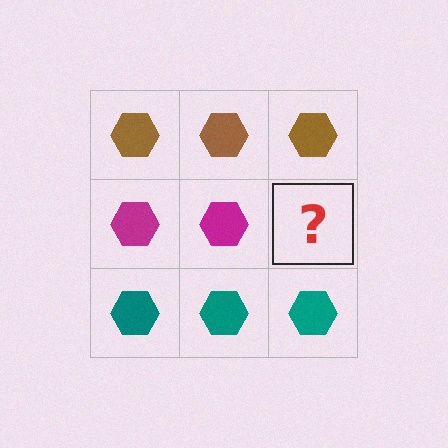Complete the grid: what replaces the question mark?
The question mark should be replaced with a magenta hexagon.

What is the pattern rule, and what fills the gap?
The rule is that each row has a consistent color. The gap should be filled with a magenta hexagon.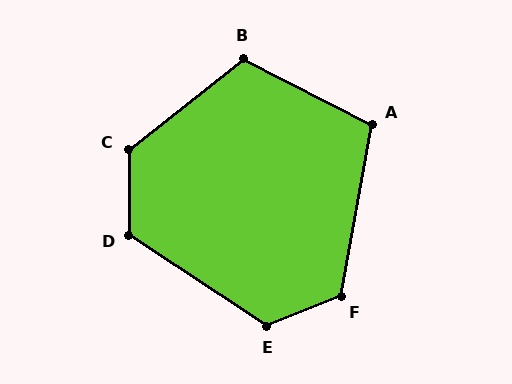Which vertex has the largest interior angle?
C, at approximately 128 degrees.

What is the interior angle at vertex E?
Approximately 125 degrees (obtuse).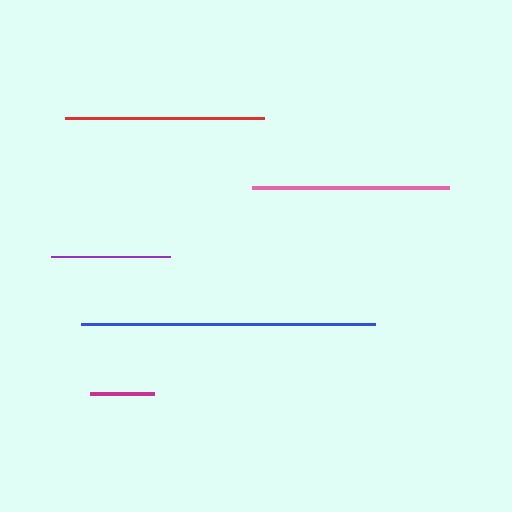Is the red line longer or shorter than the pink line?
The red line is longer than the pink line.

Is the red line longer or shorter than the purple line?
The red line is longer than the purple line.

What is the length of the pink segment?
The pink segment is approximately 198 pixels long.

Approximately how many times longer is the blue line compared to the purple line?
The blue line is approximately 2.5 times the length of the purple line.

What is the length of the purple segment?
The purple segment is approximately 118 pixels long.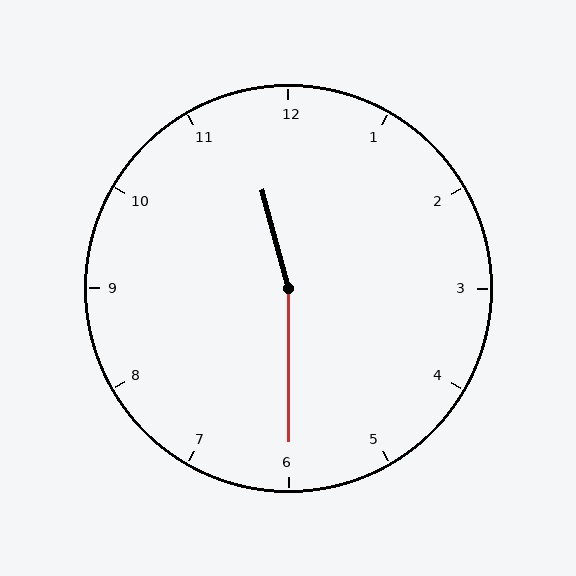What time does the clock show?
11:30.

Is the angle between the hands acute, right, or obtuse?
It is obtuse.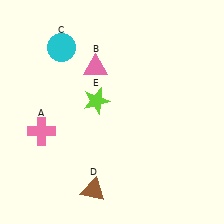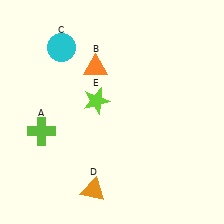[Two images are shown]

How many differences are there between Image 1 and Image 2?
There are 3 differences between the two images.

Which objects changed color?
A changed from pink to lime. B changed from pink to orange. D changed from brown to orange.